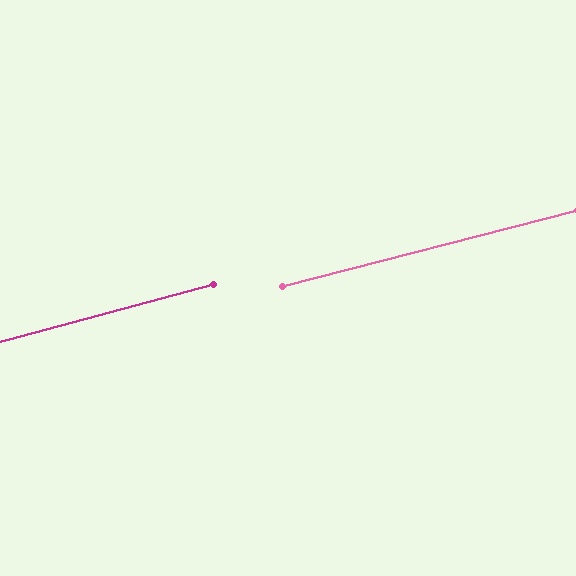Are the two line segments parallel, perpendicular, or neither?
Parallel — their directions differ by only 0.5°.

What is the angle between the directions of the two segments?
Approximately 0 degrees.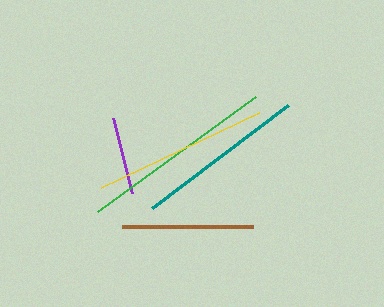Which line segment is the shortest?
The purple line is the shortest at approximately 78 pixels.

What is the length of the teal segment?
The teal segment is approximately 171 pixels long.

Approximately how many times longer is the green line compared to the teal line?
The green line is approximately 1.1 times the length of the teal line.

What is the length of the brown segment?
The brown segment is approximately 131 pixels long.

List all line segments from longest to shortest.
From longest to shortest: green, yellow, teal, brown, purple.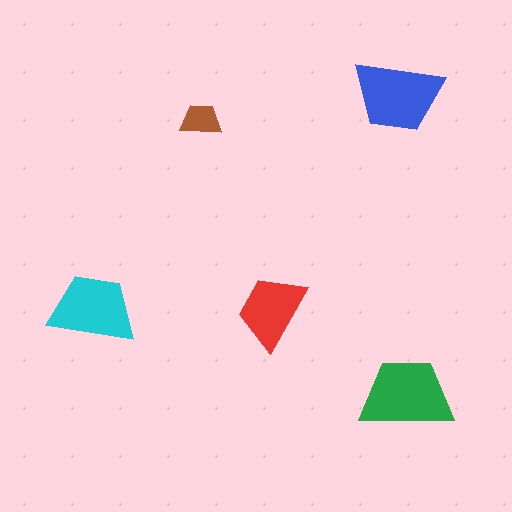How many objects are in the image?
There are 5 objects in the image.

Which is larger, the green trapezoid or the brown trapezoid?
The green one.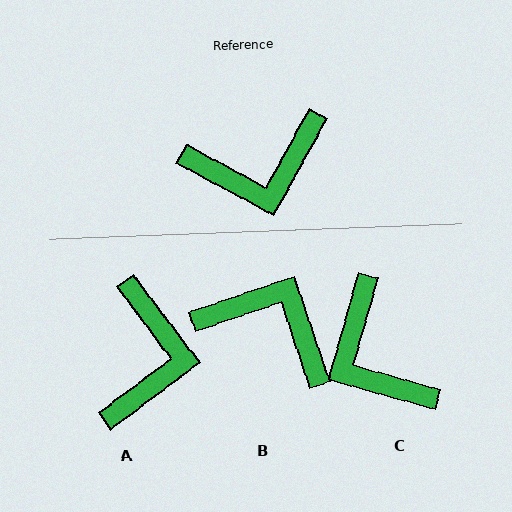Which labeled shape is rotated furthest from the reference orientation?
B, about 137 degrees away.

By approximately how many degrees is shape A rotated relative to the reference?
Approximately 66 degrees counter-clockwise.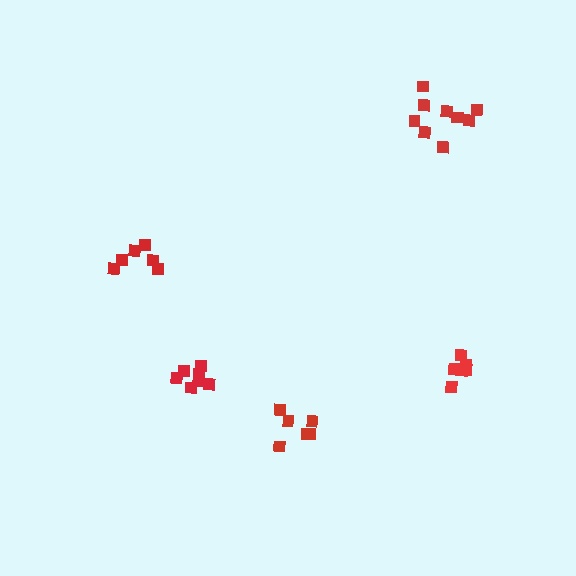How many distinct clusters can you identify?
There are 5 distinct clusters.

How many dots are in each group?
Group 1: 7 dots, Group 2: 6 dots, Group 3: 7 dots, Group 4: 6 dots, Group 5: 9 dots (35 total).